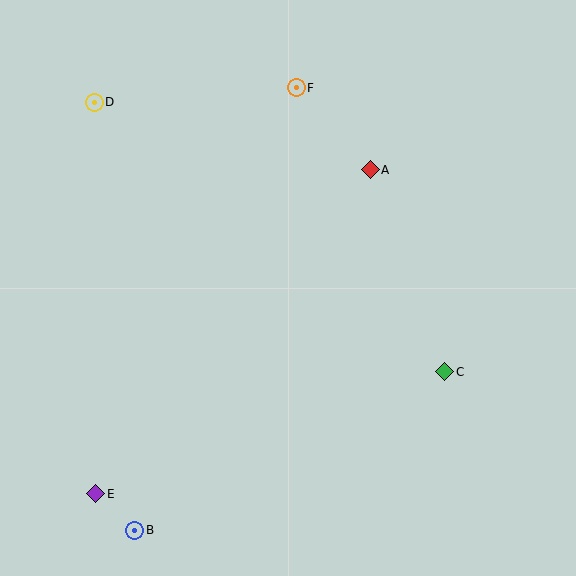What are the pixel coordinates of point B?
Point B is at (135, 530).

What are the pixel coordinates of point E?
Point E is at (96, 494).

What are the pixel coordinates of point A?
Point A is at (370, 170).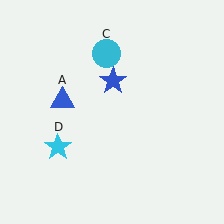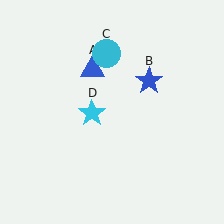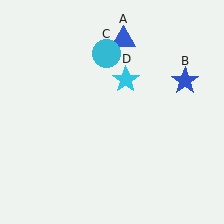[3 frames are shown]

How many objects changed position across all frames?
3 objects changed position: blue triangle (object A), blue star (object B), cyan star (object D).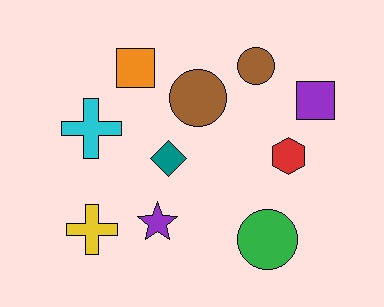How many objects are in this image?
There are 10 objects.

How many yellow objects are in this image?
There is 1 yellow object.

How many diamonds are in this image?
There is 1 diamond.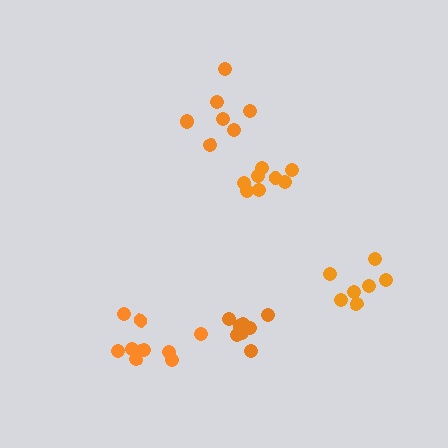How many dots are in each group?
Group 1: 8 dots, Group 2: 8 dots, Group 3: 9 dots, Group 4: 8 dots, Group 5: 7 dots (40 total).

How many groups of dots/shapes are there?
There are 5 groups.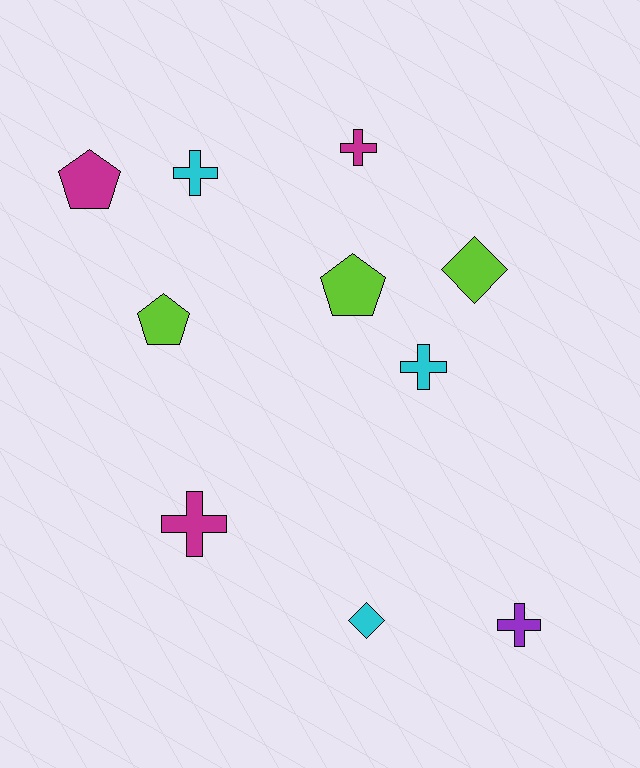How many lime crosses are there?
There are no lime crosses.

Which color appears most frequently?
Magenta, with 3 objects.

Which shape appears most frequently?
Cross, with 5 objects.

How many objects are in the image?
There are 10 objects.